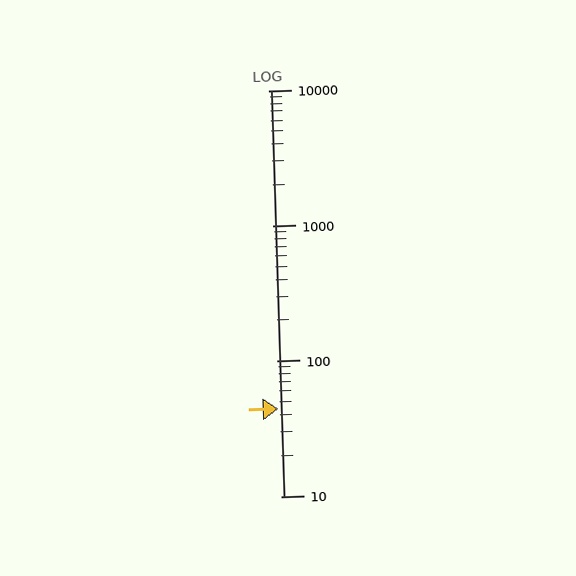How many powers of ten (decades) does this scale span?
The scale spans 3 decades, from 10 to 10000.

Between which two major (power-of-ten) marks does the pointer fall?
The pointer is between 10 and 100.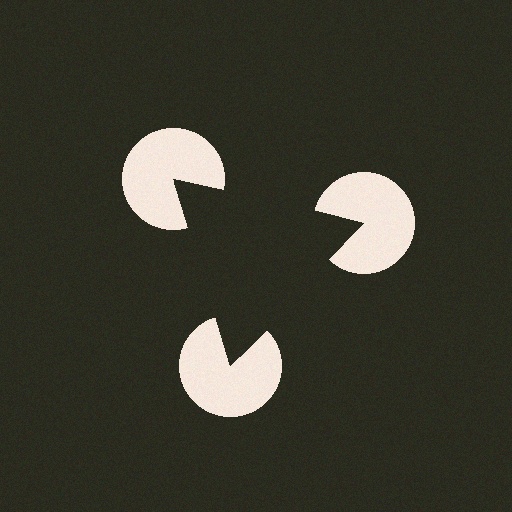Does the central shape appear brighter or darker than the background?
It typically appears slightly darker than the background, even though no actual brightness change is drawn.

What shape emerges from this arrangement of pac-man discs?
An illusory triangle — its edges are inferred from the aligned wedge cuts in the pac-man discs, not physically drawn.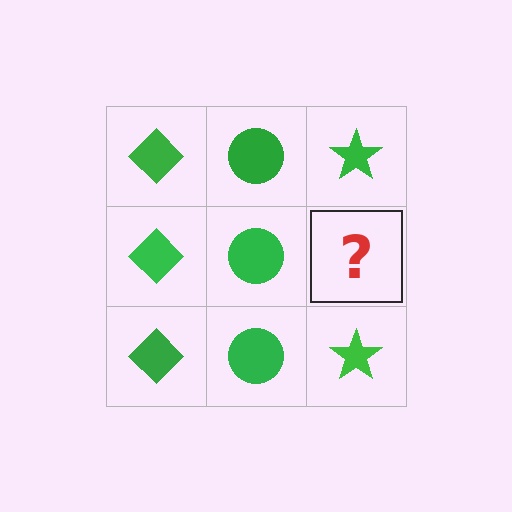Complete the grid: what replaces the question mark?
The question mark should be replaced with a green star.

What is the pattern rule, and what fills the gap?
The rule is that each column has a consistent shape. The gap should be filled with a green star.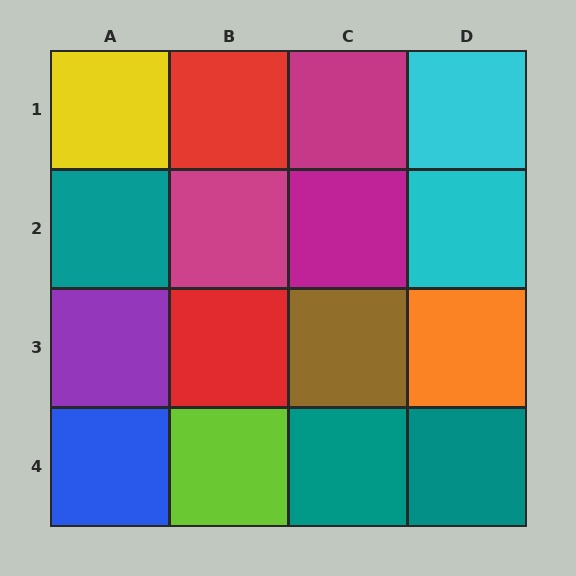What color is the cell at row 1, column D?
Cyan.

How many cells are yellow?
1 cell is yellow.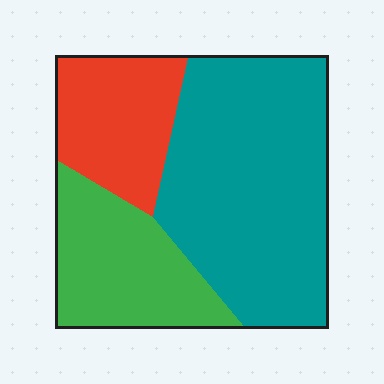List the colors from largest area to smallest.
From largest to smallest: teal, green, red.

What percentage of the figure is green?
Green takes up about one quarter (1/4) of the figure.